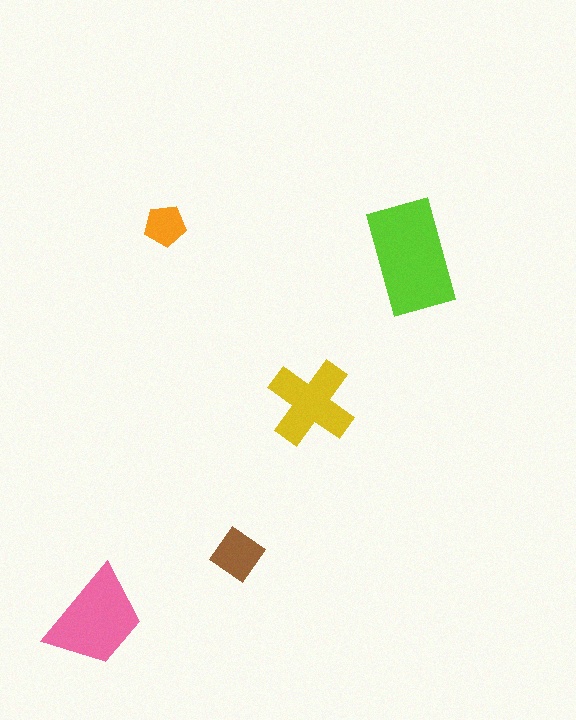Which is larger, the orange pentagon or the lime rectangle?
The lime rectangle.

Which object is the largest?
The lime rectangle.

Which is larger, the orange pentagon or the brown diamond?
The brown diamond.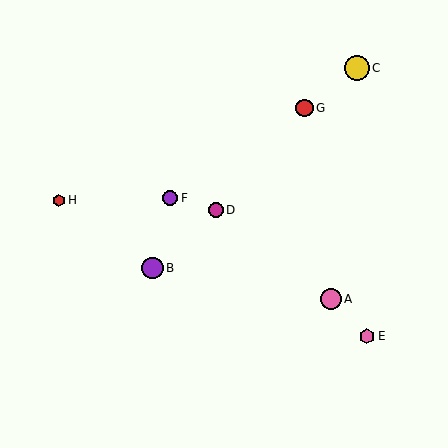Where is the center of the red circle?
The center of the red circle is at (304, 108).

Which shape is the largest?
The yellow circle (labeled C) is the largest.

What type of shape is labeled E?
Shape E is a pink hexagon.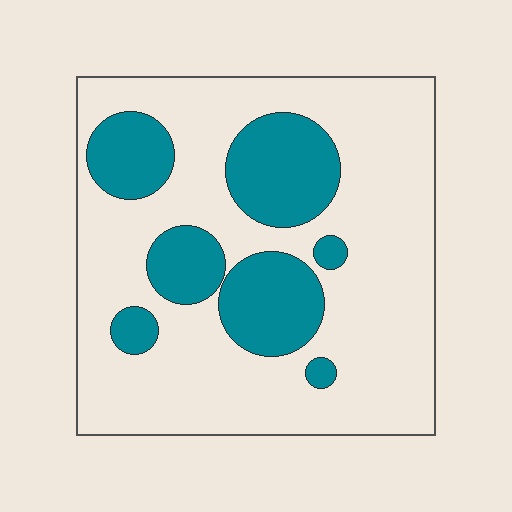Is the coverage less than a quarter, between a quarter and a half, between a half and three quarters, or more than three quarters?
Between a quarter and a half.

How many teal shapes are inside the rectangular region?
7.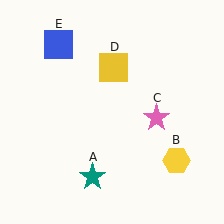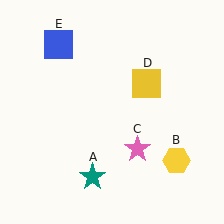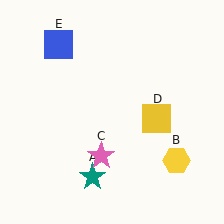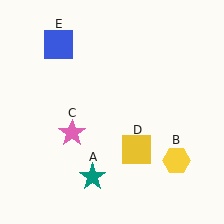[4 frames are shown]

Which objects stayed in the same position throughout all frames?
Teal star (object A) and yellow hexagon (object B) and blue square (object E) remained stationary.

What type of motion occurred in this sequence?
The pink star (object C), yellow square (object D) rotated clockwise around the center of the scene.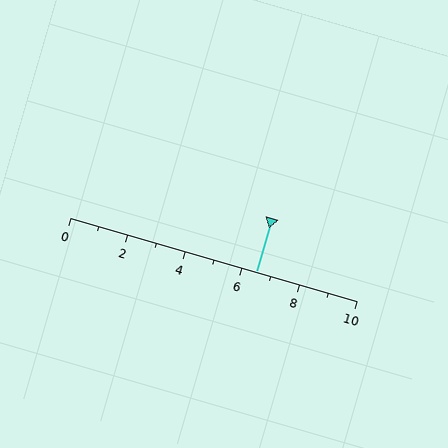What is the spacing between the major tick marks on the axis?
The major ticks are spaced 2 apart.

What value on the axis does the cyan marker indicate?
The marker indicates approximately 6.5.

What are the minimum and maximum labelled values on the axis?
The axis runs from 0 to 10.